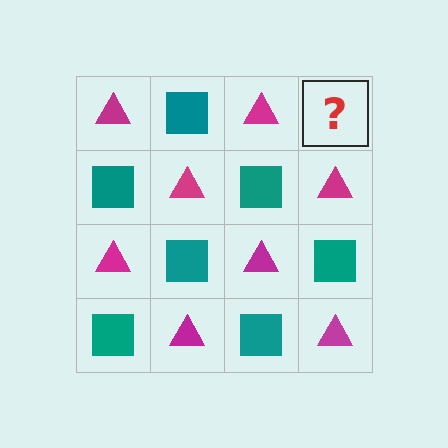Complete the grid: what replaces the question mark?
The question mark should be replaced with a teal square.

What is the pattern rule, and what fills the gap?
The rule is that it alternates magenta triangle and teal square in a checkerboard pattern. The gap should be filled with a teal square.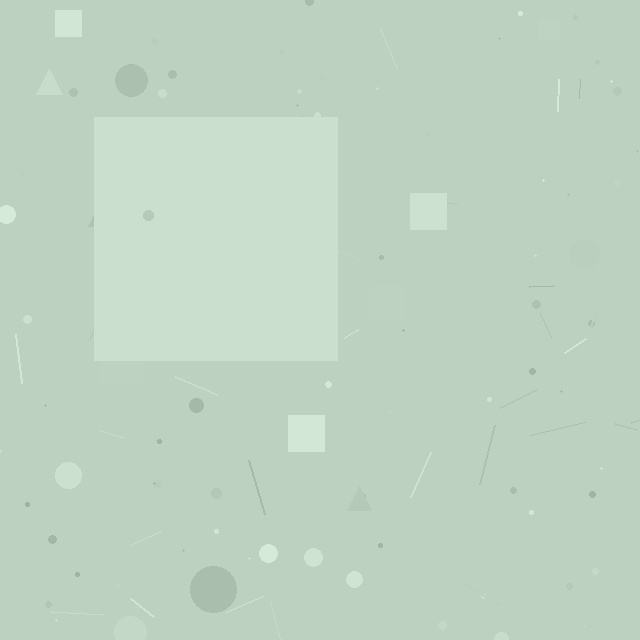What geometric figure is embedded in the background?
A square is embedded in the background.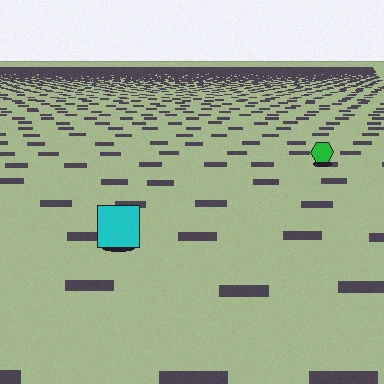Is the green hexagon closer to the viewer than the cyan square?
No. The cyan square is closer — you can tell from the texture gradient: the ground texture is coarser near it.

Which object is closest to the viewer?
The cyan square is closest. The texture marks near it are larger and more spread out.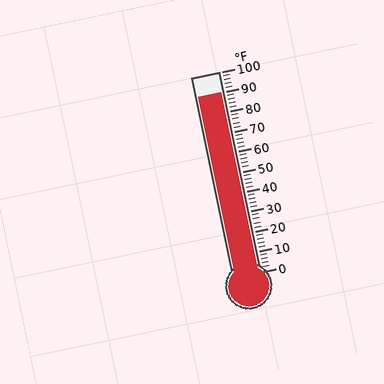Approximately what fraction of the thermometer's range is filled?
The thermometer is filled to approximately 90% of its range.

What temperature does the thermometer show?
The thermometer shows approximately 90°F.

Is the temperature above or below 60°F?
The temperature is above 60°F.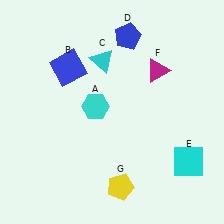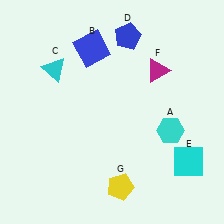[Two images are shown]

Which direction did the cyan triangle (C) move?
The cyan triangle (C) moved left.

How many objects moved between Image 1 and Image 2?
3 objects moved between the two images.